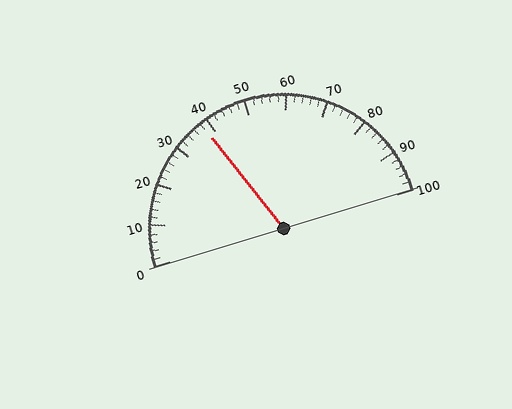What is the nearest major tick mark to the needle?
The nearest major tick mark is 40.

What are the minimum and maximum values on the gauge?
The gauge ranges from 0 to 100.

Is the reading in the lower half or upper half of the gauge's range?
The reading is in the lower half of the range (0 to 100).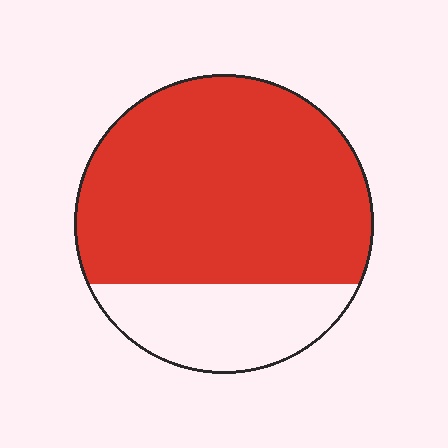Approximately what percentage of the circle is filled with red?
Approximately 75%.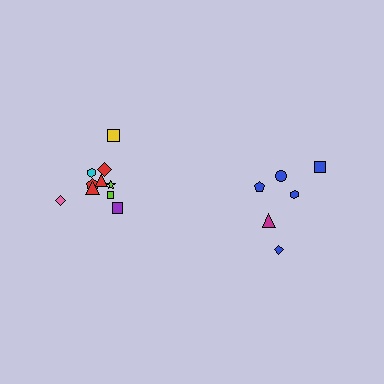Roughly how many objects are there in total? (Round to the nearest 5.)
Roughly 15 objects in total.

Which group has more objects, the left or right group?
The left group.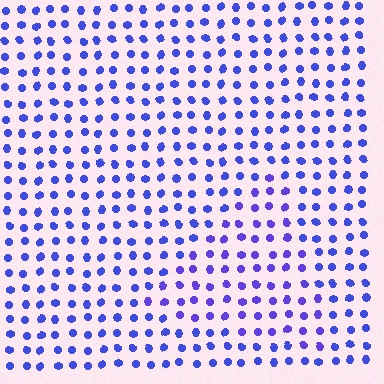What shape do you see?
I see a triangle.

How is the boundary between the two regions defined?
The boundary is defined purely by a slight shift in hue (about 17 degrees). Spacing, size, and orientation are identical on both sides.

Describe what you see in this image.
The image is filled with small blue elements in a uniform arrangement. A triangle-shaped region is visible where the elements are tinted to a slightly different hue, forming a subtle color boundary.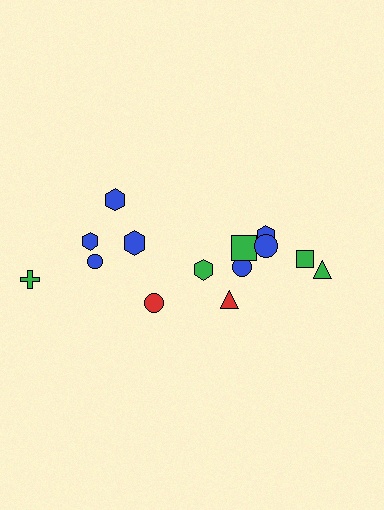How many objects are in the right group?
There are 8 objects.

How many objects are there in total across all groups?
There are 14 objects.